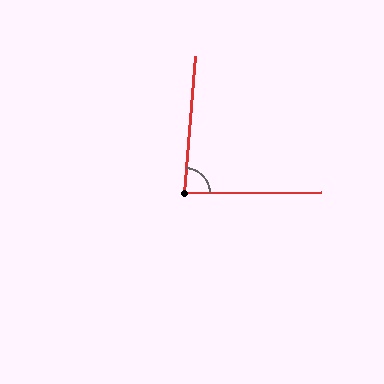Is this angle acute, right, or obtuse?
It is approximately a right angle.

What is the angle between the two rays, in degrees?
Approximately 85 degrees.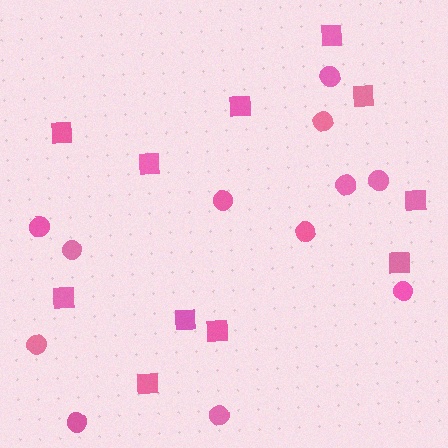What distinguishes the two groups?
There are 2 groups: one group of squares (11) and one group of circles (12).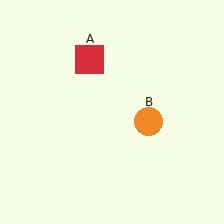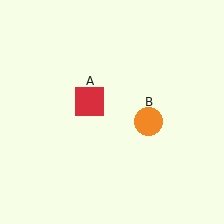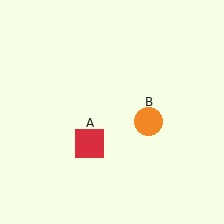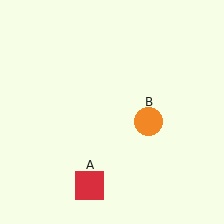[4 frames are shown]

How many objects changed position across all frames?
1 object changed position: red square (object A).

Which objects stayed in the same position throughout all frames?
Orange circle (object B) remained stationary.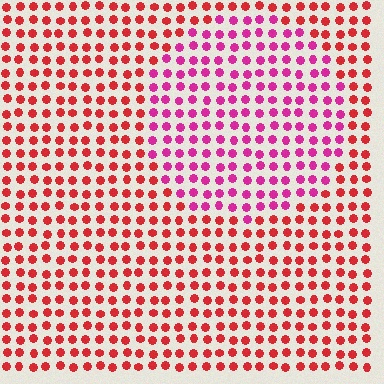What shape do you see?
I see a circle.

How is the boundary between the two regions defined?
The boundary is defined purely by a slight shift in hue (about 37 degrees). Spacing, size, and orientation are identical on both sides.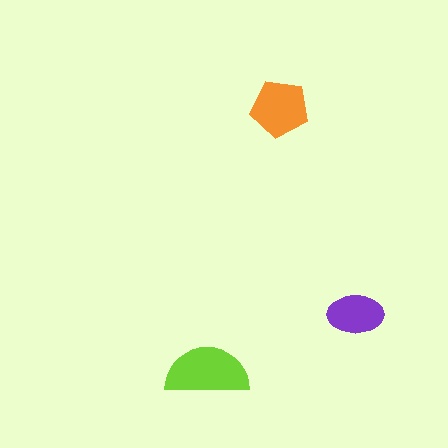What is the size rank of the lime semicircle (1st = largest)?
1st.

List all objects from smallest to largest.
The purple ellipse, the orange pentagon, the lime semicircle.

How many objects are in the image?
There are 3 objects in the image.